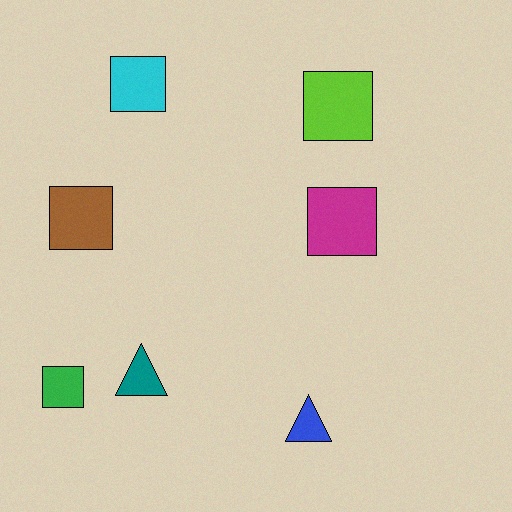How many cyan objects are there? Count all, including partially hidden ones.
There is 1 cyan object.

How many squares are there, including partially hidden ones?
There are 5 squares.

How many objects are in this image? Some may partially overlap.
There are 7 objects.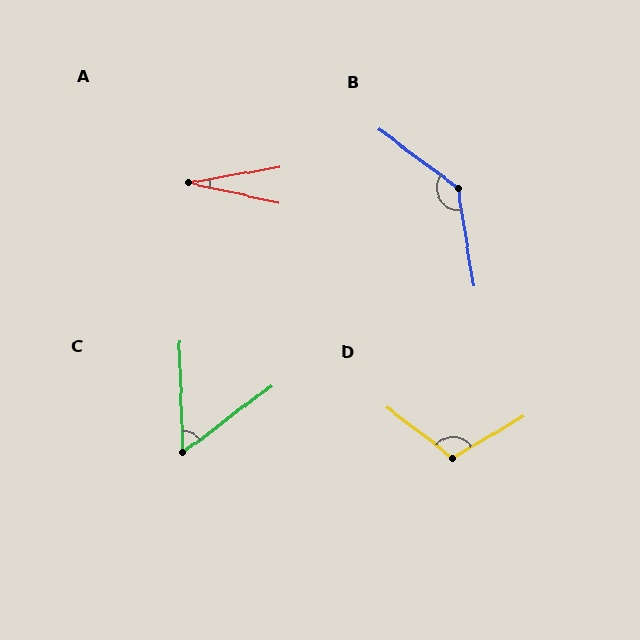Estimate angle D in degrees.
Approximately 112 degrees.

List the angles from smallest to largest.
A (22°), C (55°), D (112°), B (136°).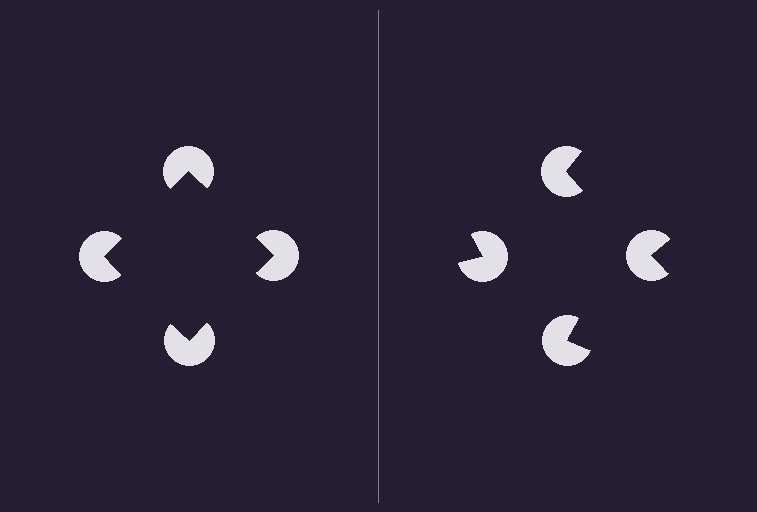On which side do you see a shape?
An illusory square appears on the left side. On the right side the wedge cuts are rotated, so no coherent shape forms.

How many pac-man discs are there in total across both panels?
8 — 4 on each side.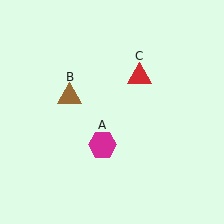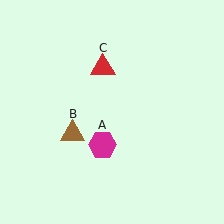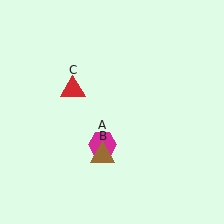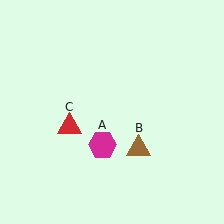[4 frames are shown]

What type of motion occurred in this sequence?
The brown triangle (object B), red triangle (object C) rotated counterclockwise around the center of the scene.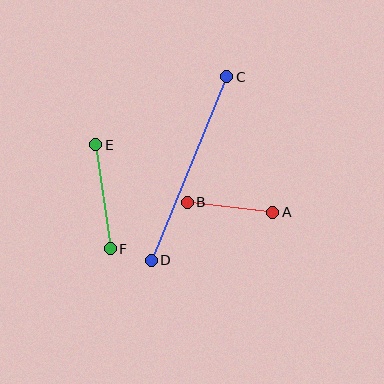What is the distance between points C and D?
The distance is approximately 198 pixels.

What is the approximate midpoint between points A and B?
The midpoint is at approximately (230, 207) pixels.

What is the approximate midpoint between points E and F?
The midpoint is at approximately (103, 197) pixels.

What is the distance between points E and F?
The distance is approximately 105 pixels.